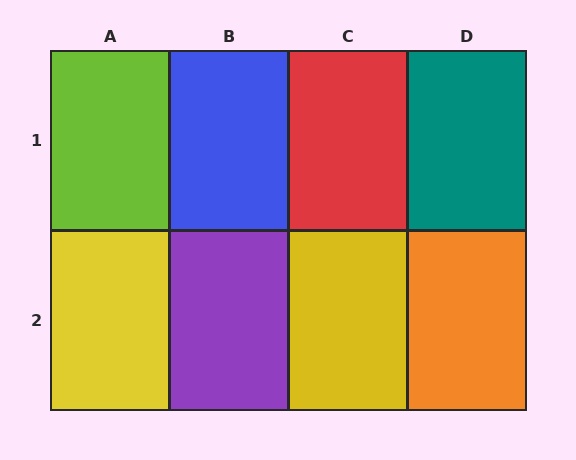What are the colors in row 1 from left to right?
Lime, blue, red, teal.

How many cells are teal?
1 cell is teal.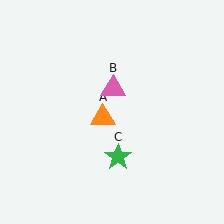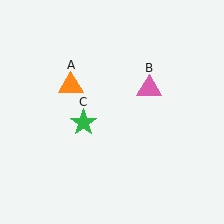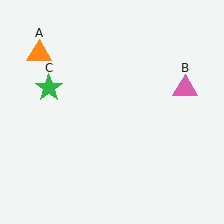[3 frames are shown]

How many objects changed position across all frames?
3 objects changed position: orange triangle (object A), pink triangle (object B), green star (object C).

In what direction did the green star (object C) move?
The green star (object C) moved up and to the left.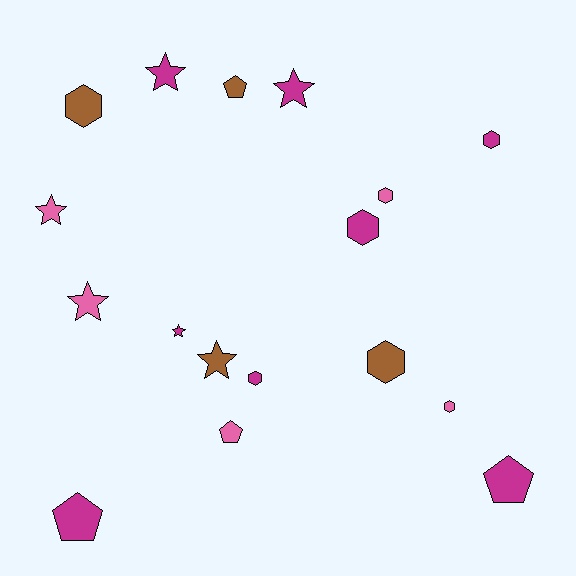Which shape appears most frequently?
Hexagon, with 7 objects.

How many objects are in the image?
There are 17 objects.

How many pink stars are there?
There are 2 pink stars.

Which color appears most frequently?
Magenta, with 8 objects.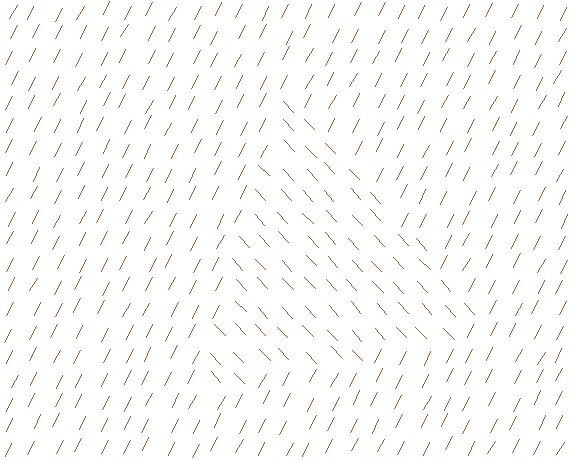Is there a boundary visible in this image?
Yes, there is a texture boundary formed by a change in line orientation.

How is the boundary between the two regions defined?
The boundary is defined purely by a change in line orientation (approximately 70 degrees difference). All lines are the same color and thickness.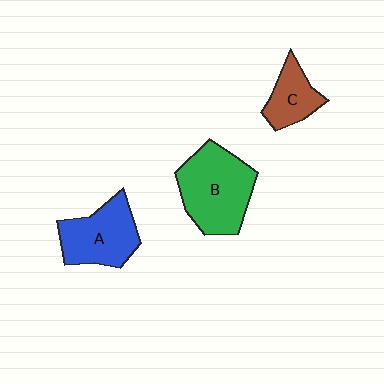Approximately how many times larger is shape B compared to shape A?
Approximately 1.3 times.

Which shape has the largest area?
Shape B (green).